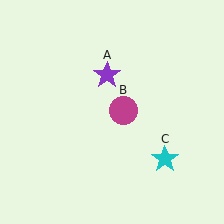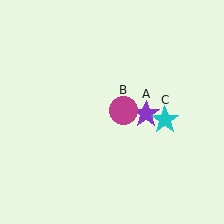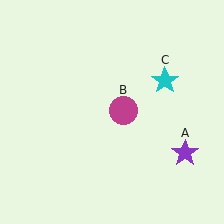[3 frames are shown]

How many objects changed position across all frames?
2 objects changed position: purple star (object A), cyan star (object C).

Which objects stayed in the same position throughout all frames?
Magenta circle (object B) remained stationary.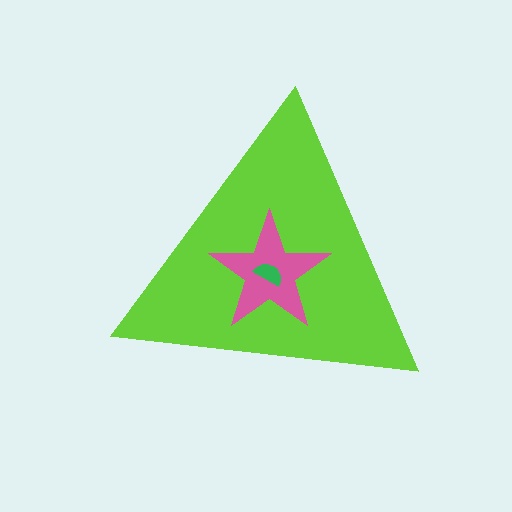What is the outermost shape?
The lime triangle.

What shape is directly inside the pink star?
The green semicircle.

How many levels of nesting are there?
3.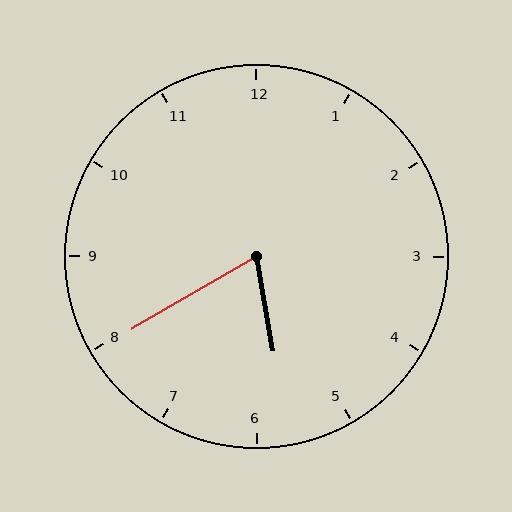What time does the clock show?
5:40.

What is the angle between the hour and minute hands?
Approximately 70 degrees.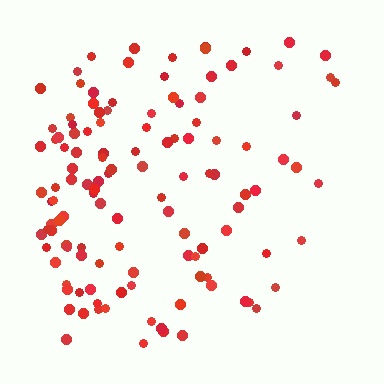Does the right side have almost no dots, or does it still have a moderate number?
Still a moderate number, just noticeably fewer than the left.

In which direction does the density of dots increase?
From right to left, with the left side densest.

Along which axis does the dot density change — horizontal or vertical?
Horizontal.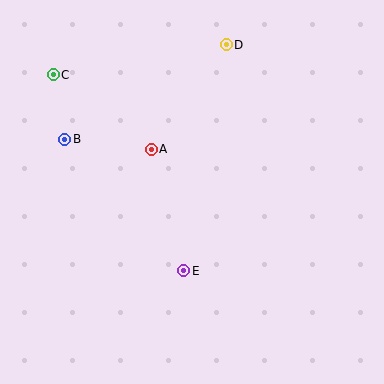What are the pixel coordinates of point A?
Point A is at (151, 149).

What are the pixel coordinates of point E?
Point E is at (184, 271).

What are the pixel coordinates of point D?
Point D is at (226, 45).